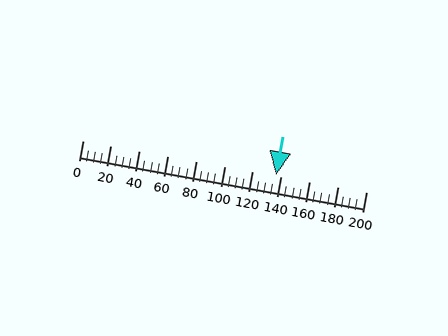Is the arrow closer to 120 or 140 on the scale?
The arrow is closer to 140.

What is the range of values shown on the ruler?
The ruler shows values from 0 to 200.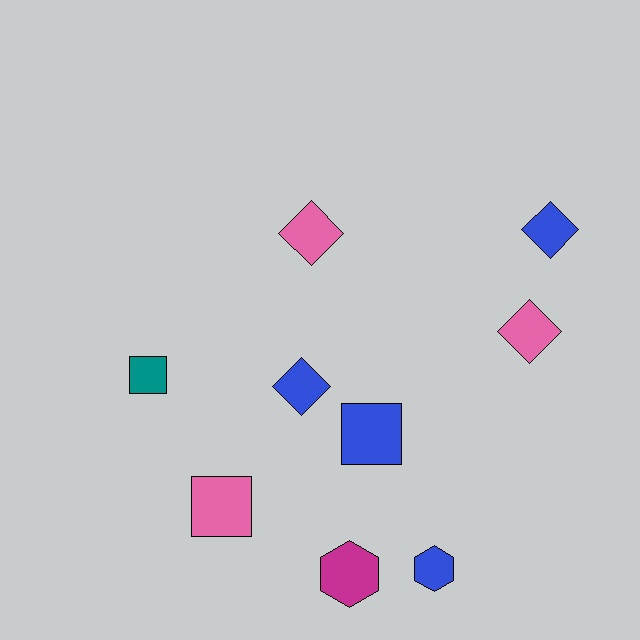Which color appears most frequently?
Blue, with 4 objects.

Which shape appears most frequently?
Diamond, with 4 objects.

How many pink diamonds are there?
There are 2 pink diamonds.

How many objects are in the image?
There are 9 objects.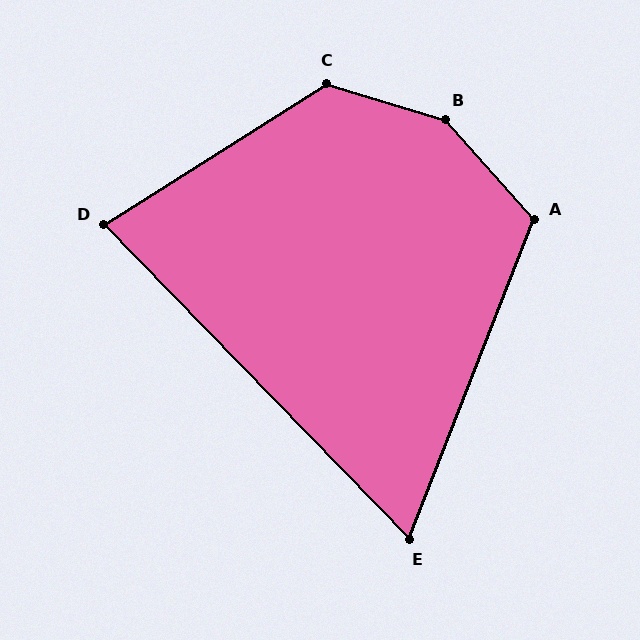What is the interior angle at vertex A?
Approximately 117 degrees (obtuse).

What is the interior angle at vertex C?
Approximately 131 degrees (obtuse).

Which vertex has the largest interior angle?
B, at approximately 148 degrees.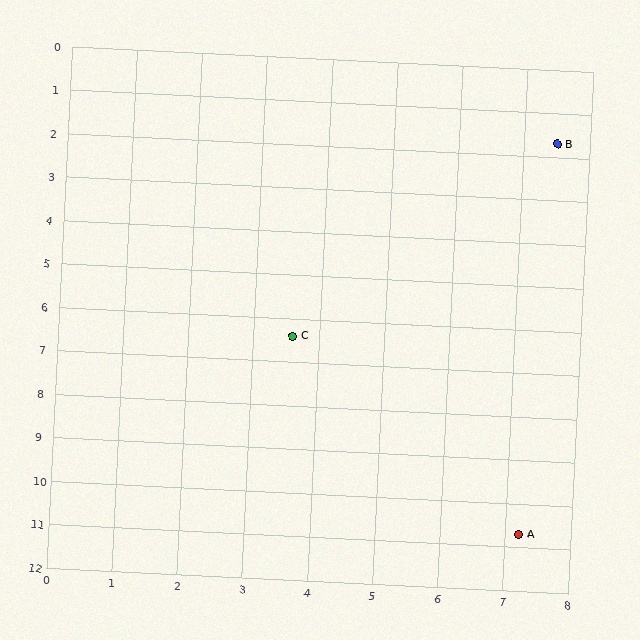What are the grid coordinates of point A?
Point A is at approximately (7.2, 10.7).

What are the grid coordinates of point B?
Point B is at approximately (7.5, 1.7).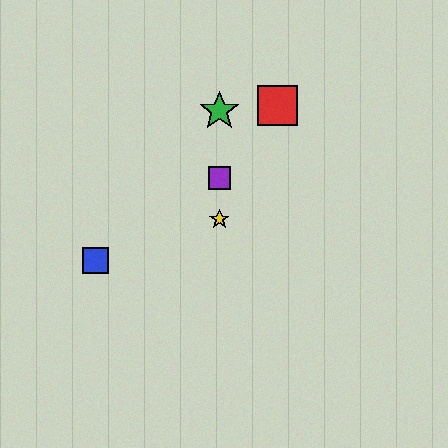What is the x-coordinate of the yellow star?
The yellow star is at x≈219.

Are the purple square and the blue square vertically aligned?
No, the purple square is at x≈219 and the blue square is at x≈95.